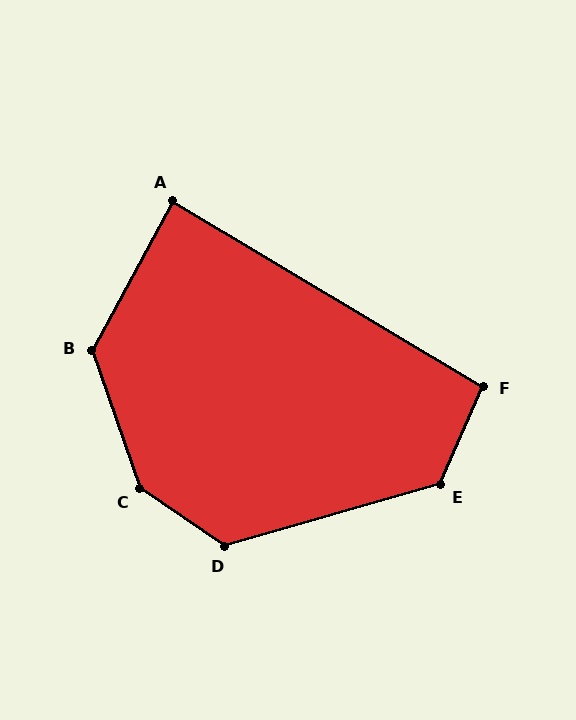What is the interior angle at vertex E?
Approximately 129 degrees (obtuse).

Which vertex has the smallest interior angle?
A, at approximately 88 degrees.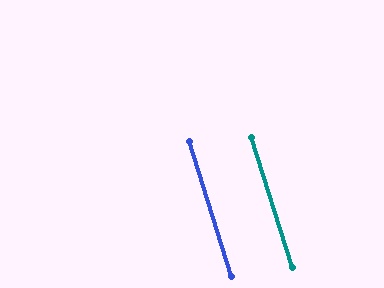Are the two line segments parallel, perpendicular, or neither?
Parallel — their directions differ by only 0.2°.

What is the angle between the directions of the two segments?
Approximately 0 degrees.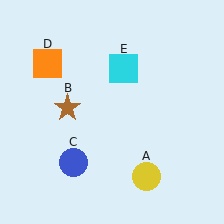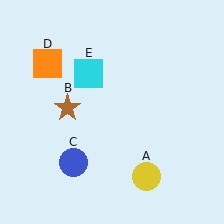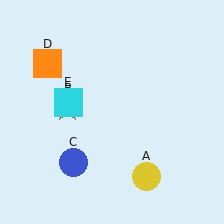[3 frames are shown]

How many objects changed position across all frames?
1 object changed position: cyan square (object E).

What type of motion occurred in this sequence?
The cyan square (object E) rotated counterclockwise around the center of the scene.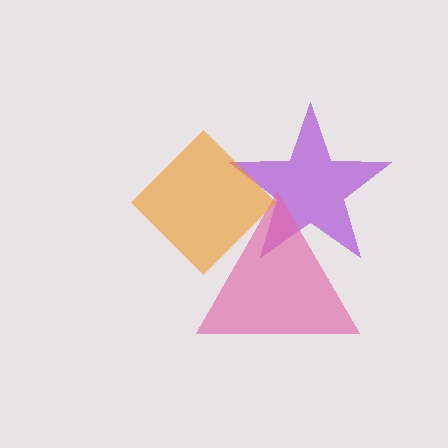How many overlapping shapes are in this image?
There are 3 overlapping shapes in the image.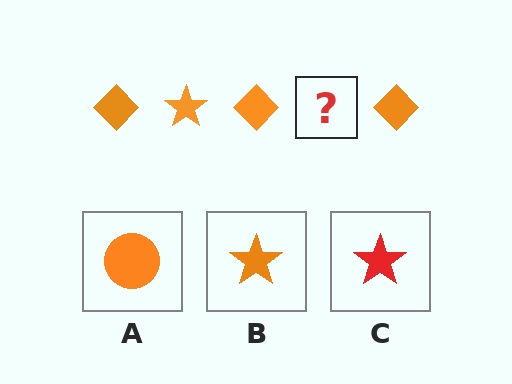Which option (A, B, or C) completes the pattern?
B.